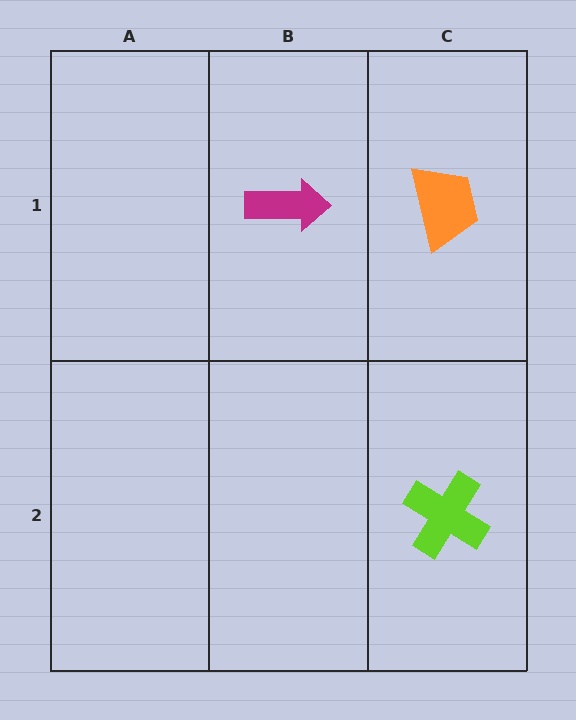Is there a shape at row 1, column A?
No, that cell is empty.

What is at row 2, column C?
A lime cross.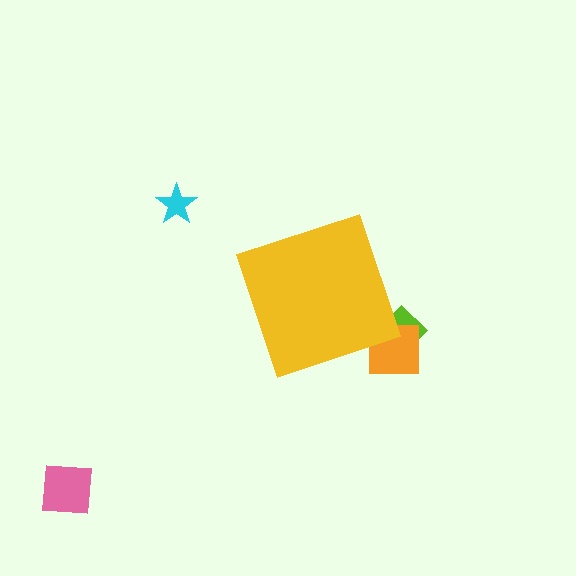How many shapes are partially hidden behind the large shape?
2 shapes are partially hidden.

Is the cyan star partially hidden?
No, the cyan star is fully visible.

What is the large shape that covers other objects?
A yellow diamond.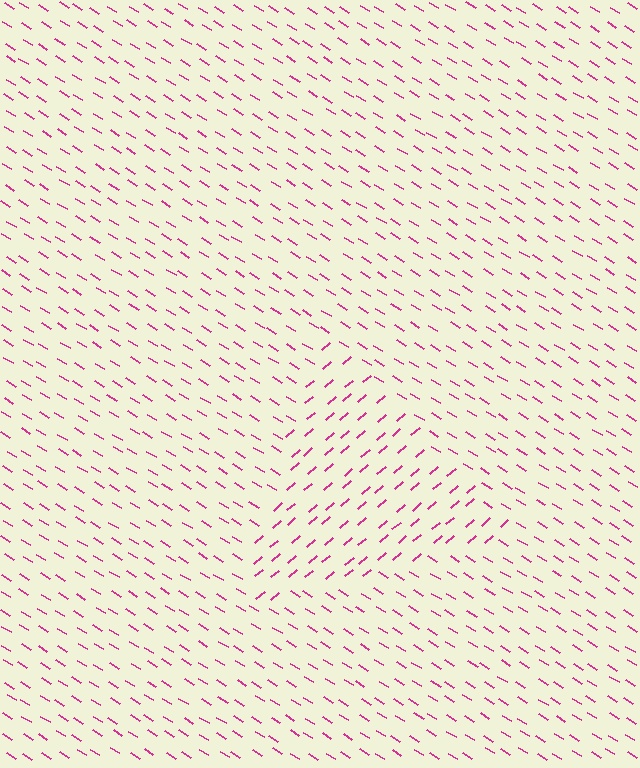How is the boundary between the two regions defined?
The boundary is defined purely by a change in line orientation (approximately 72 degrees difference). All lines are the same color and thickness.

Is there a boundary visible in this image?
Yes, there is a texture boundary formed by a change in line orientation.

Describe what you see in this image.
The image is filled with small magenta line segments. A triangle region in the image has lines oriented differently from the surrounding lines, creating a visible texture boundary.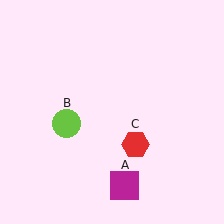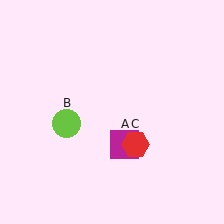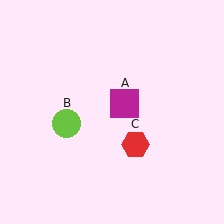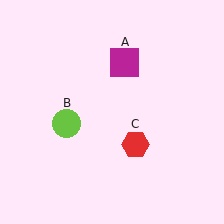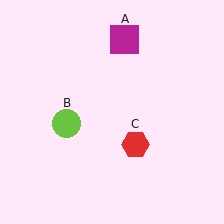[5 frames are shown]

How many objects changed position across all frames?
1 object changed position: magenta square (object A).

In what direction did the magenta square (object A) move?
The magenta square (object A) moved up.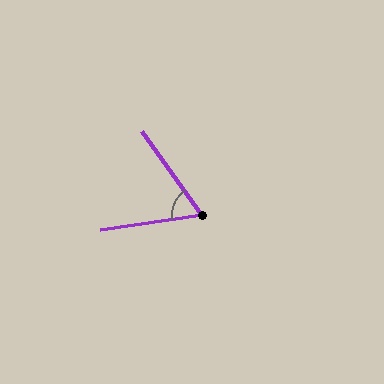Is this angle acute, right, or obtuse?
It is acute.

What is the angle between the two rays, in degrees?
Approximately 63 degrees.